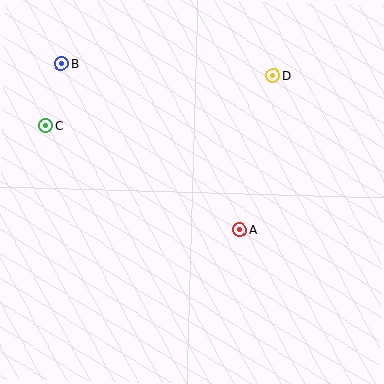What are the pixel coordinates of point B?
Point B is at (61, 63).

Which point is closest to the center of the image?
Point A at (240, 230) is closest to the center.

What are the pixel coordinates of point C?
Point C is at (46, 125).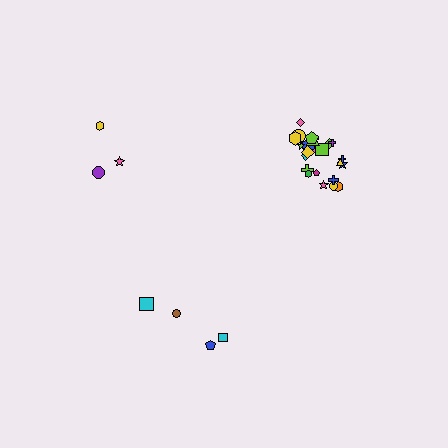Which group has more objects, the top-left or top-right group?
The top-right group.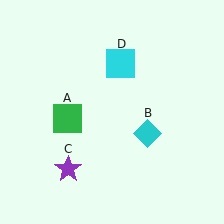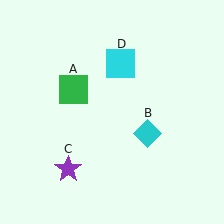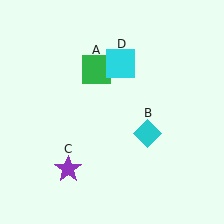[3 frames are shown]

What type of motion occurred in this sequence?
The green square (object A) rotated clockwise around the center of the scene.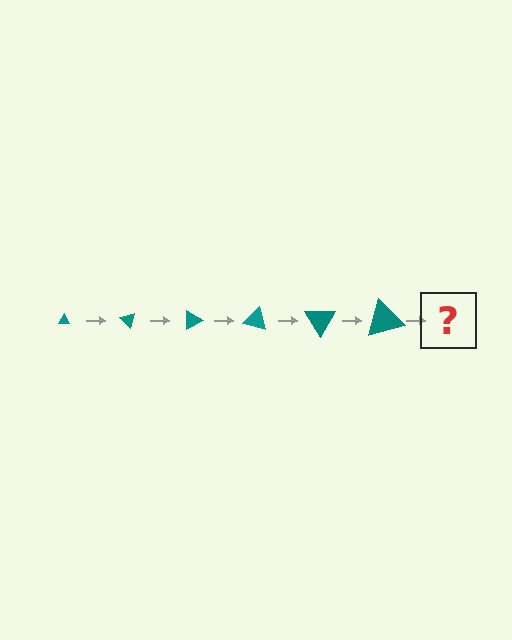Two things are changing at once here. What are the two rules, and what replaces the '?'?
The two rules are that the triangle grows larger each step and it rotates 45 degrees each step. The '?' should be a triangle, larger than the previous one and rotated 270 degrees from the start.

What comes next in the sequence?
The next element should be a triangle, larger than the previous one and rotated 270 degrees from the start.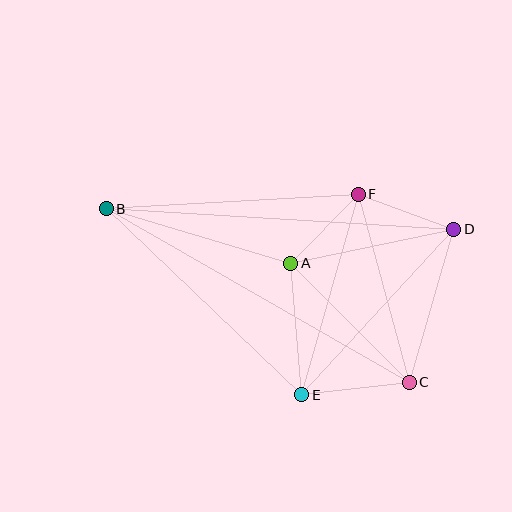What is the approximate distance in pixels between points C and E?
The distance between C and E is approximately 109 pixels.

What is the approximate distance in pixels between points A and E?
The distance between A and E is approximately 132 pixels.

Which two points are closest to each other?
Points A and F are closest to each other.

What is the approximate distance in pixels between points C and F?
The distance between C and F is approximately 195 pixels.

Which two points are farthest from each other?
Points B and C are farthest from each other.